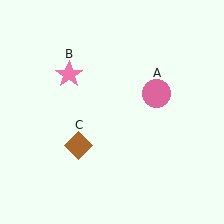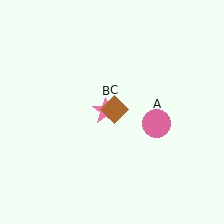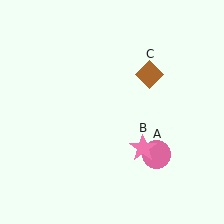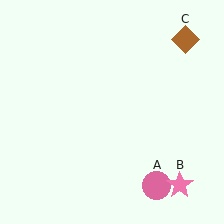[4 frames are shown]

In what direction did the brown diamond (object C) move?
The brown diamond (object C) moved up and to the right.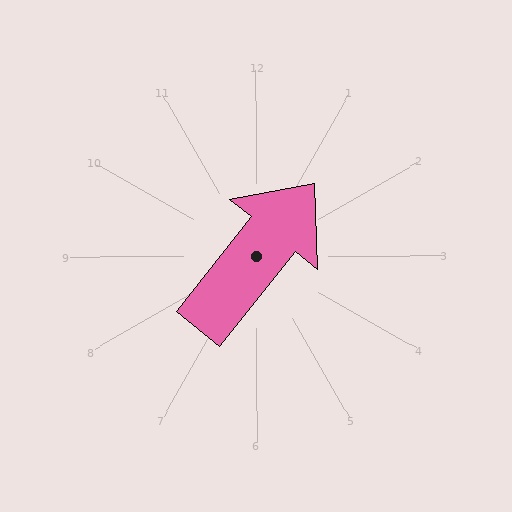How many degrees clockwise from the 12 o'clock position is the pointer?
Approximately 39 degrees.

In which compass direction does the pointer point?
Northeast.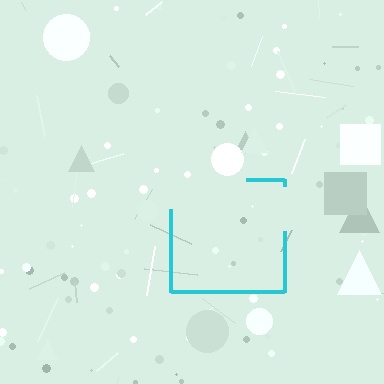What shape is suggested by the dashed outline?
The dashed outline suggests a square.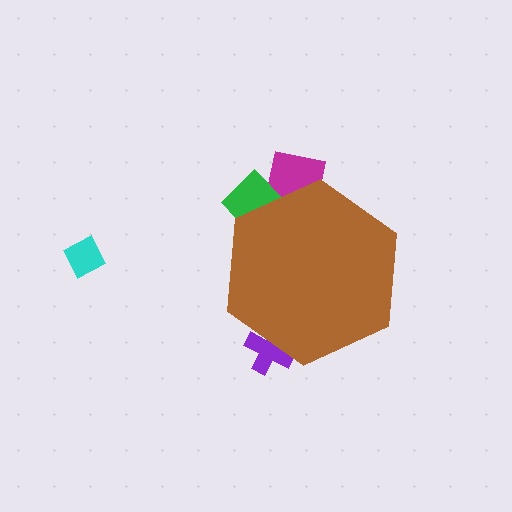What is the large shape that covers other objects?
A brown hexagon.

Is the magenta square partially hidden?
Yes, the magenta square is partially hidden behind the brown hexagon.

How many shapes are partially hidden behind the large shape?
3 shapes are partially hidden.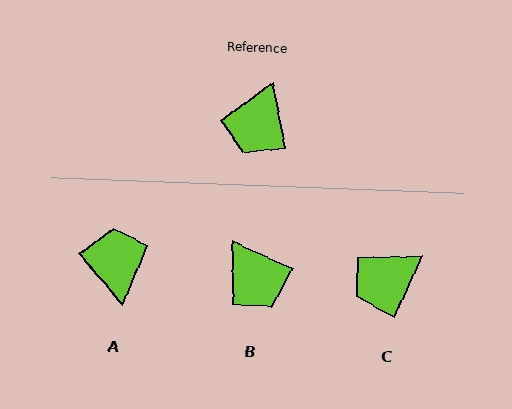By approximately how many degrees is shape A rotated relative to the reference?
Approximately 150 degrees clockwise.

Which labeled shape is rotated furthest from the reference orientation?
A, about 150 degrees away.